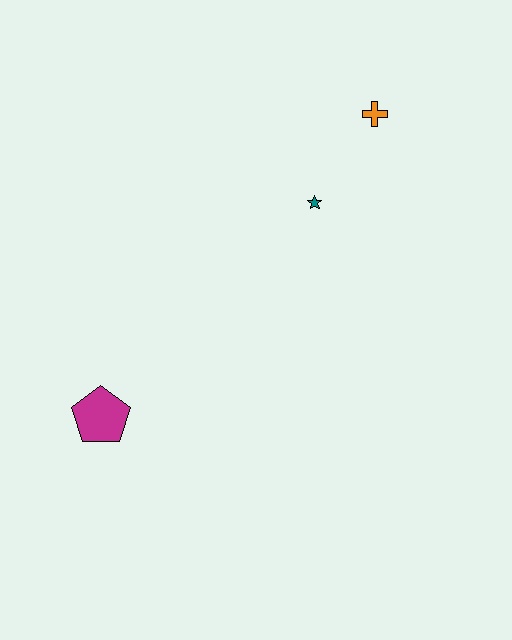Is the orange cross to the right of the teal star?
Yes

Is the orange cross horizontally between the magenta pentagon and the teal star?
No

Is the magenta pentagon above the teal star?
No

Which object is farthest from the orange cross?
The magenta pentagon is farthest from the orange cross.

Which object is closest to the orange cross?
The teal star is closest to the orange cross.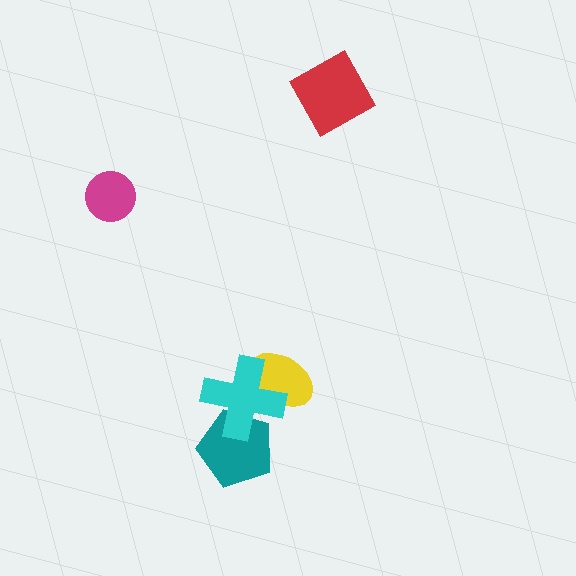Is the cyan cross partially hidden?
No, no other shape covers it.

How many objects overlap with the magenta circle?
0 objects overlap with the magenta circle.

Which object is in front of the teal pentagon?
The cyan cross is in front of the teal pentagon.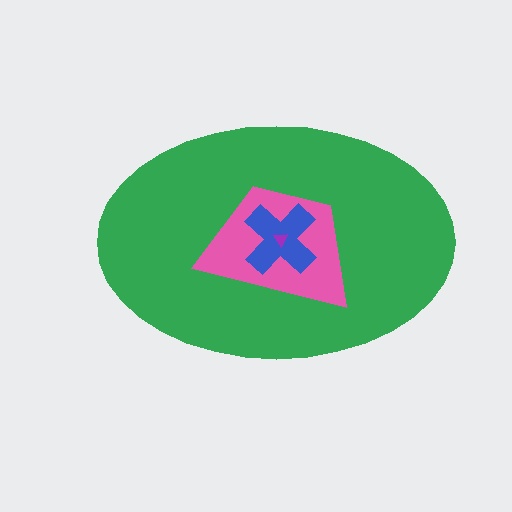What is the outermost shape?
The green ellipse.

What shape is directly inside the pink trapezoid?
The blue cross.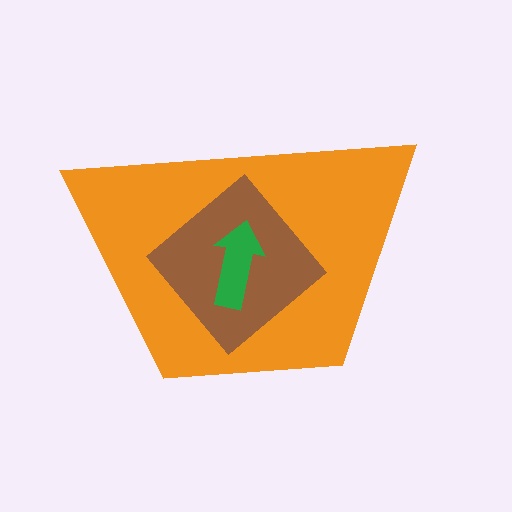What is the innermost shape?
The green arrow.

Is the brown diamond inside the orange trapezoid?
Yes.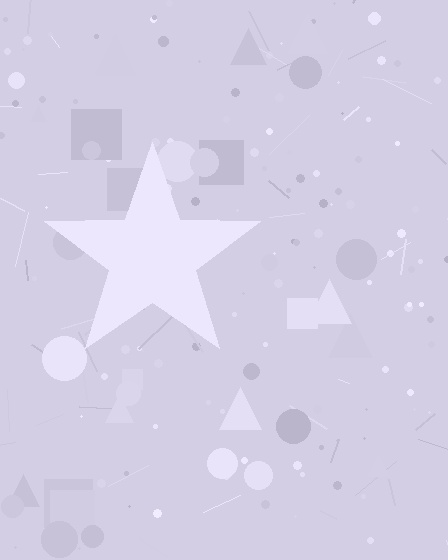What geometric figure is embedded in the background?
A star is embedded in the background.